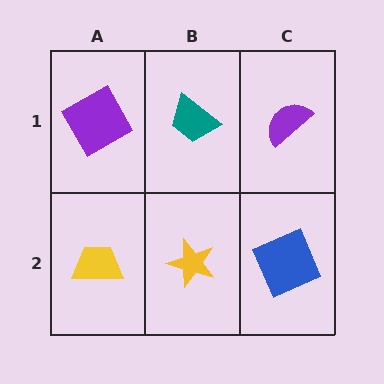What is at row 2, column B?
A yellow star.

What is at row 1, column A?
A purple square.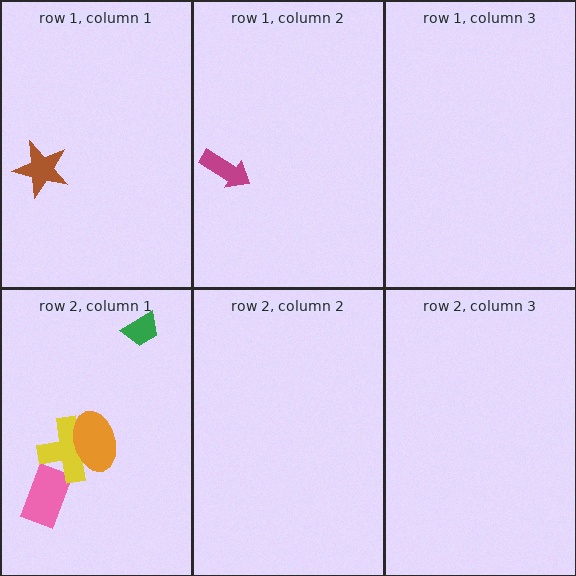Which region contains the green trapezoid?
The row 2, column 1 region.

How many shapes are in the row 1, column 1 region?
1.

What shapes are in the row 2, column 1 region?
The pink rectangle, the yellow cross, the green trapezoid, the orange ellipse.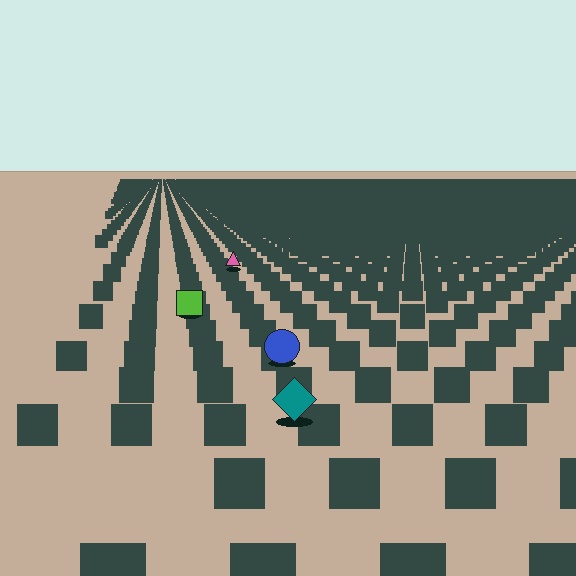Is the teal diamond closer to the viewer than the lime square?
Yes. The teal diamond is closer — you can tell from the texture gradient: the ground texture is coarser near it.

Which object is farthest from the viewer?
The pink triangle is farthest from the viewer. It appears smaller and the ground texture around it is denser.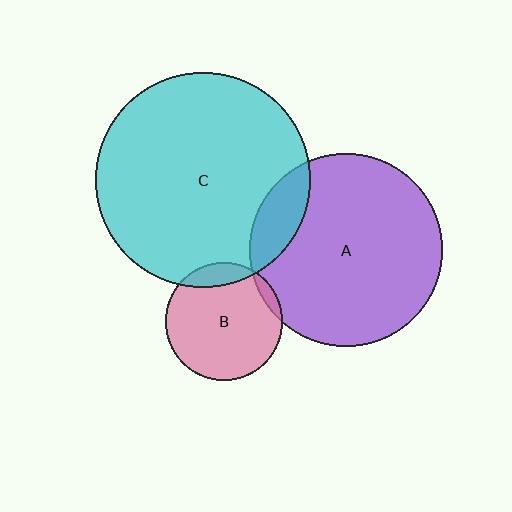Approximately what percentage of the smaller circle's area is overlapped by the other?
Approximately 15%.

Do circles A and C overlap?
Yes.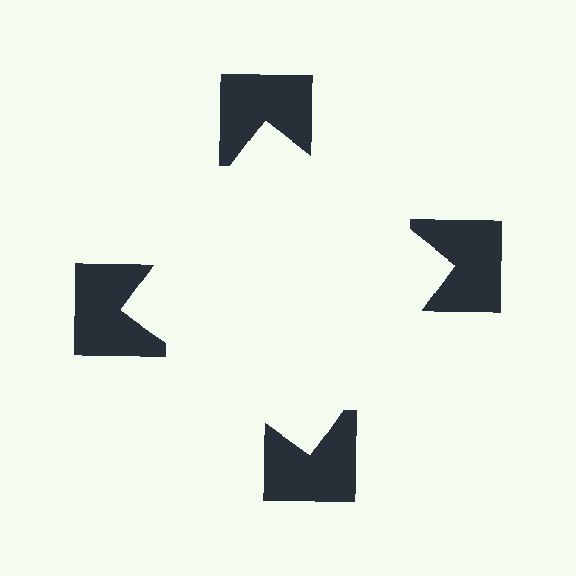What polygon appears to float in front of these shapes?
An illusory square — its edges are inferred from the aligned wedge cuts in the notched squares, not physically drawn.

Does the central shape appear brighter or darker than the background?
It typically appears slightly brighter than the background, even though no actual brightness change is drawn.